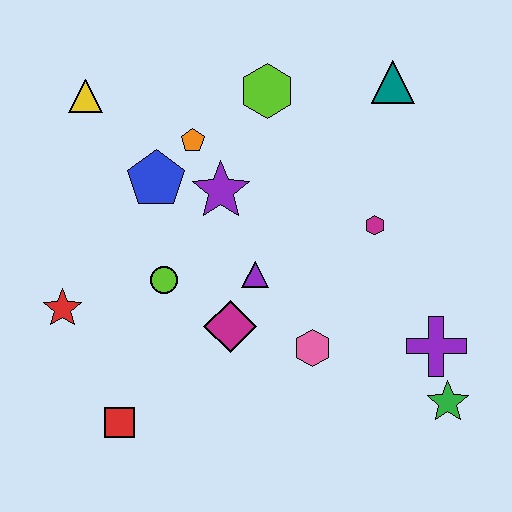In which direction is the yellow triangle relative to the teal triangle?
The yellow triangle is to the left of the teal triangle.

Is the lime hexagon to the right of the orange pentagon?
Yes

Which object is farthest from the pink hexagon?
The yellow triangle is farthest from the pink hexagon.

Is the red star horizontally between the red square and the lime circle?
No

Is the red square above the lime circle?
No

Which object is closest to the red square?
The red star is closest to the red square.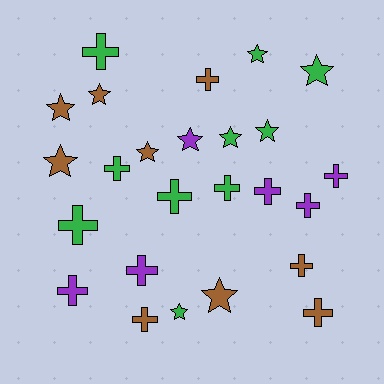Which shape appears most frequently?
Cross, with 14 objects.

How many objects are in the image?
There are 25 objects.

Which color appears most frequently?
Green, with 10 objects.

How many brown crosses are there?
There are 4 brown crosses.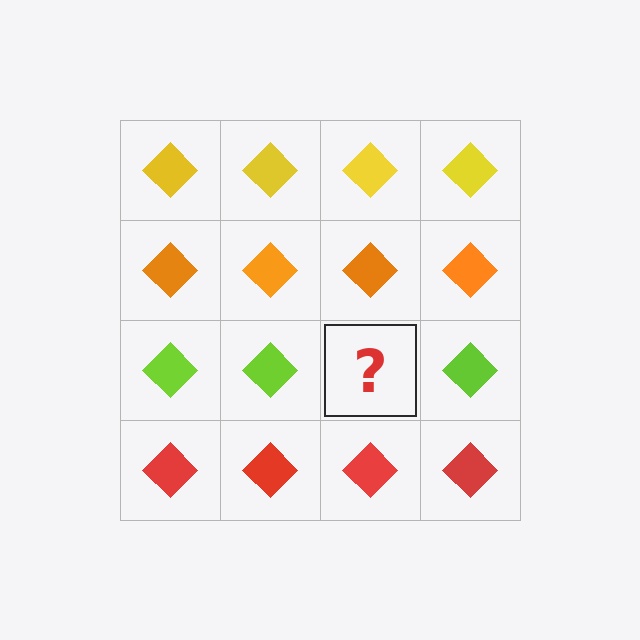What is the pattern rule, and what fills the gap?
The rule is that each row has a consistent color. The gap should be filled with a lime diamond.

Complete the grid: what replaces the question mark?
The question mark should be replaced with a lime diamond.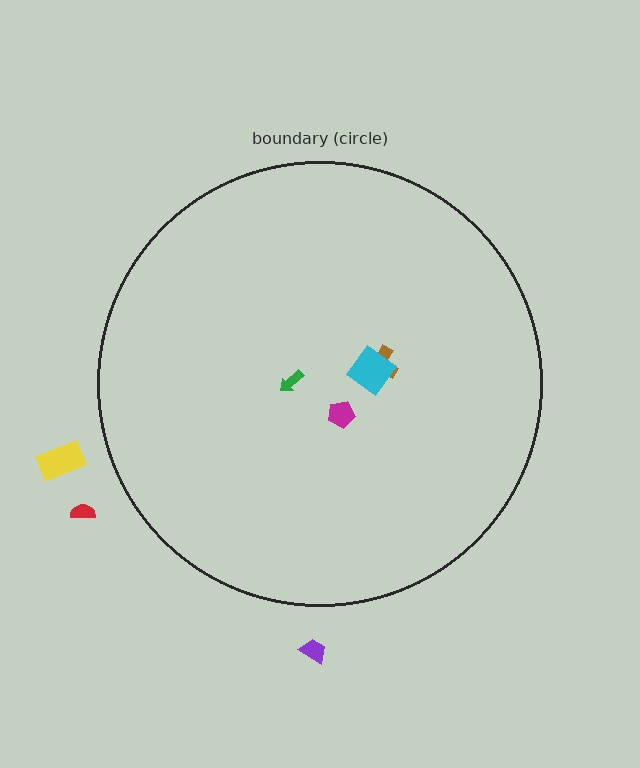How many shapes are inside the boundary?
4 inside, 3 outside.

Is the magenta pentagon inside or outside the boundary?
Inside.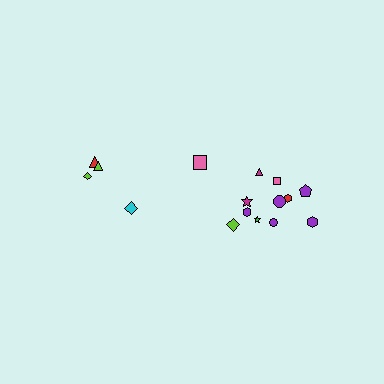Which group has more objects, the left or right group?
The right group.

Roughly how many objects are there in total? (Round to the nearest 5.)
Roughly 15 objects in total.